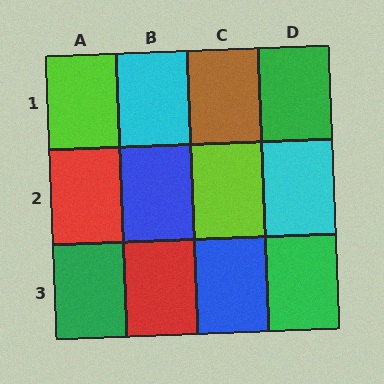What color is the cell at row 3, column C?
Blue.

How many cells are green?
3 cells are green.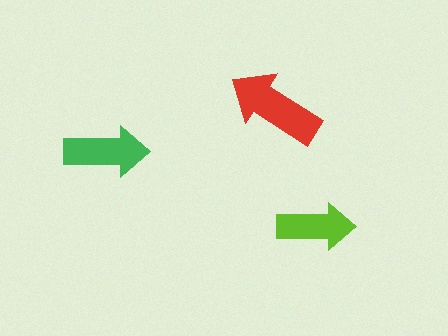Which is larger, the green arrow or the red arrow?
The red one.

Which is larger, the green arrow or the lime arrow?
The green one.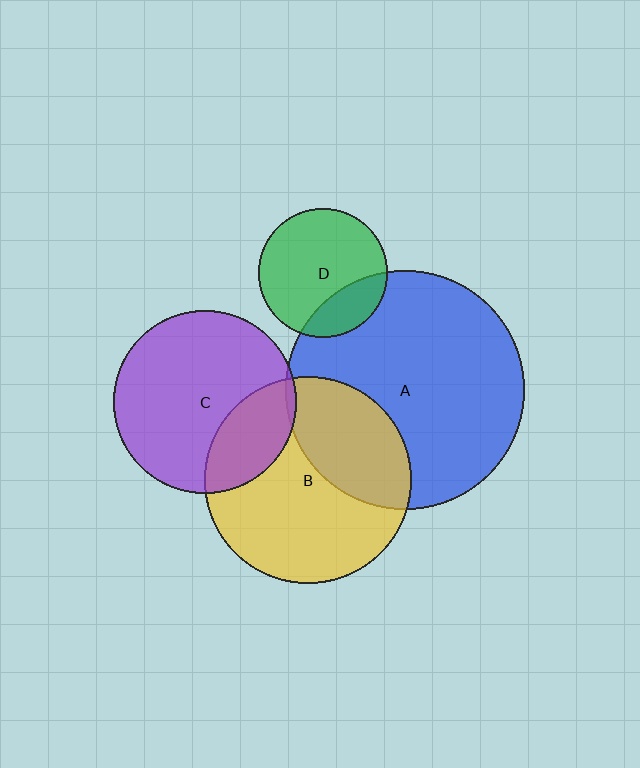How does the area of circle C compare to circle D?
Approximately 2.0 times.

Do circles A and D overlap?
Yes.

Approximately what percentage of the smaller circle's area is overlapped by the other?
Approximately 25%.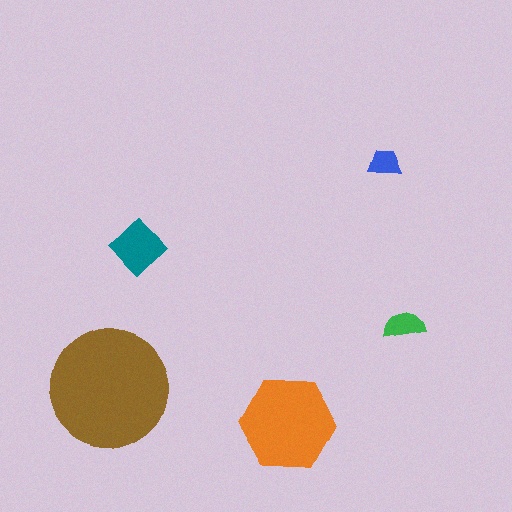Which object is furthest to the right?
The green semicircle is rightmost.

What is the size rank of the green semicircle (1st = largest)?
4th.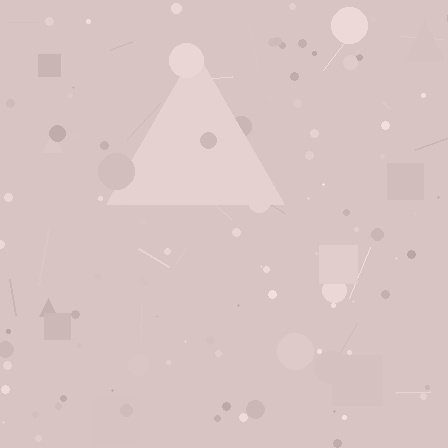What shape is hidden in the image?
A triangle is hidden in the image.